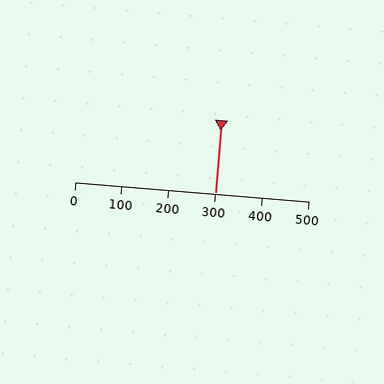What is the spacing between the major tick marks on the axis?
The major ticks are spaced 100 apart.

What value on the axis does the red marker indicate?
The marker indicates approximately 300.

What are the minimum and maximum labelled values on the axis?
The axis runs from 0 to 500.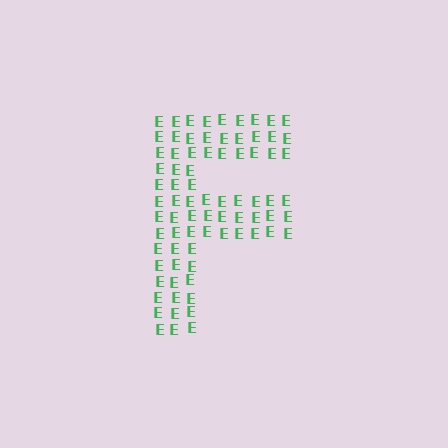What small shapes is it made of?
It is made of small letter E's.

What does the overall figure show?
The overall figure shows the letter F.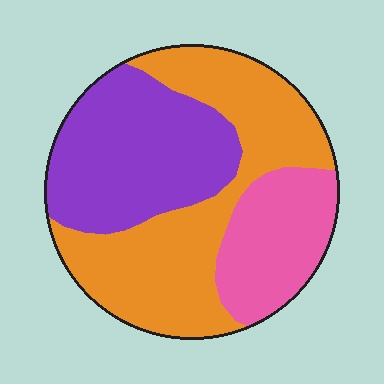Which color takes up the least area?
Pink, at roughly 20%.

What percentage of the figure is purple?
Purple takes up about one third (1/3) of the figure.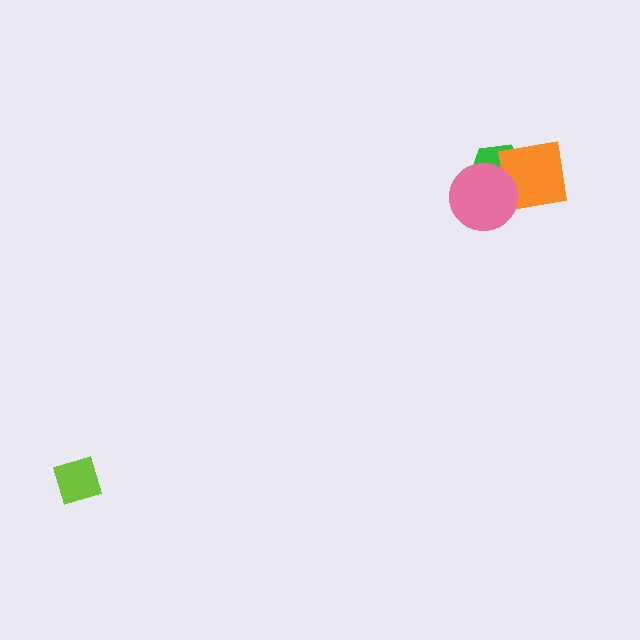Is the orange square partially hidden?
Yes, it is partially covered by another shape.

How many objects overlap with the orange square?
2 objects overlap with the orange square.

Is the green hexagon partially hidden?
Yes, it is partially covered by another shape.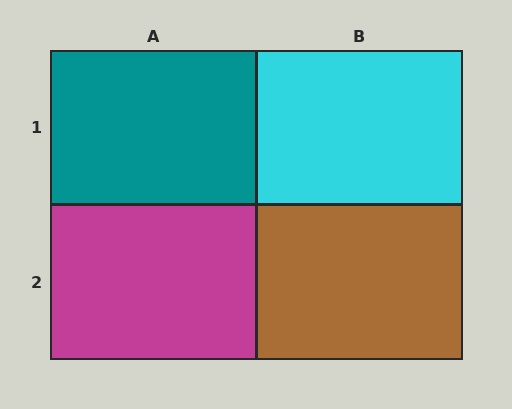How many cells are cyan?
1 cell is cyan.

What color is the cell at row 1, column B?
Cyan.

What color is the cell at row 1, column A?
Teal.